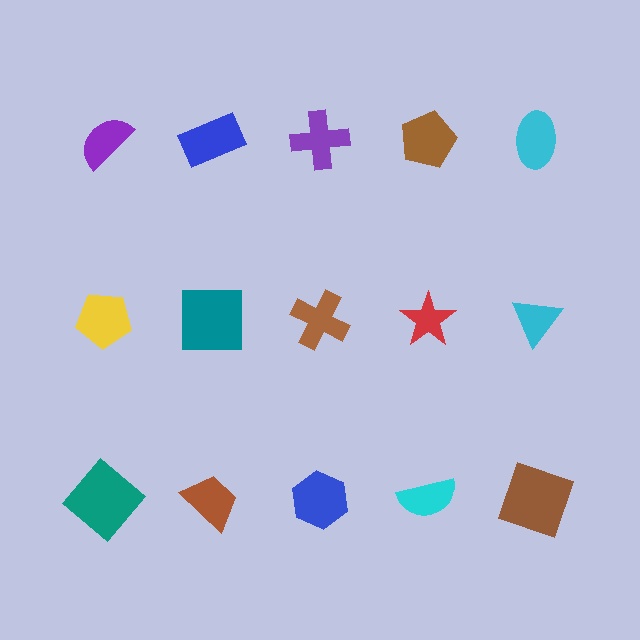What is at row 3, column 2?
A brown trapezoid.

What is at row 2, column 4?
A red star.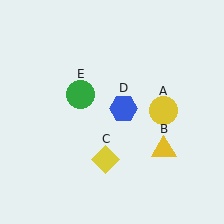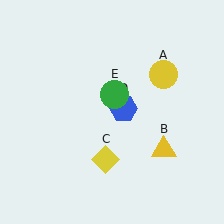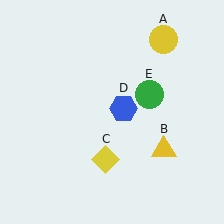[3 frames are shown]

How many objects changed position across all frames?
2 objects changed position: yellow circle (object A), green circle (object E).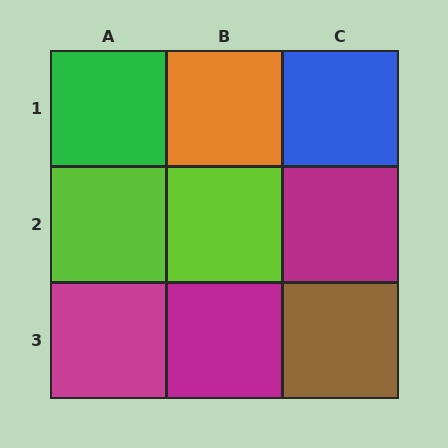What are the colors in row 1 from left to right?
Green, orange, blue.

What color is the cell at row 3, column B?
Magenta.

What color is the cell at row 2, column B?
Lime.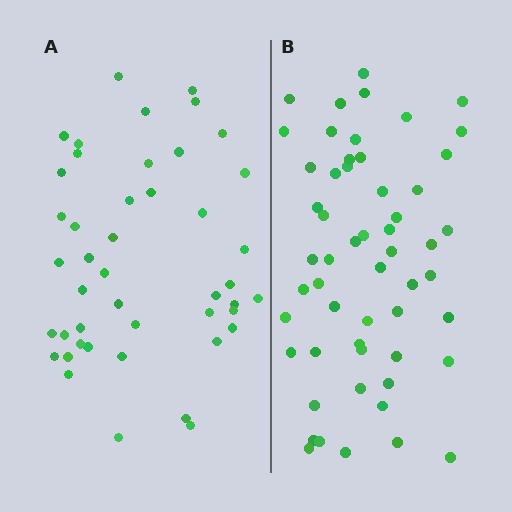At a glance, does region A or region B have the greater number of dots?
Region B (the right region) has more dots.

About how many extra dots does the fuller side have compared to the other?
Region B has roughly 10 or so more dots than region A.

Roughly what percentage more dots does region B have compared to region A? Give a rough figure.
About 20% more.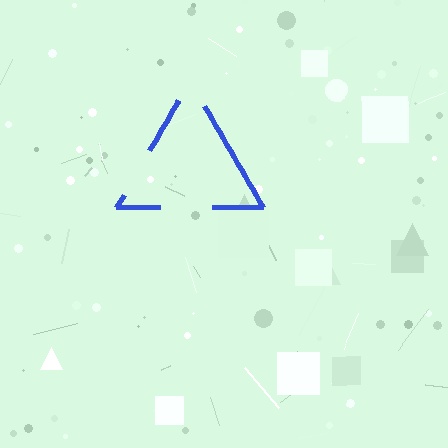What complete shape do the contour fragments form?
The contour fragments form a triangle.